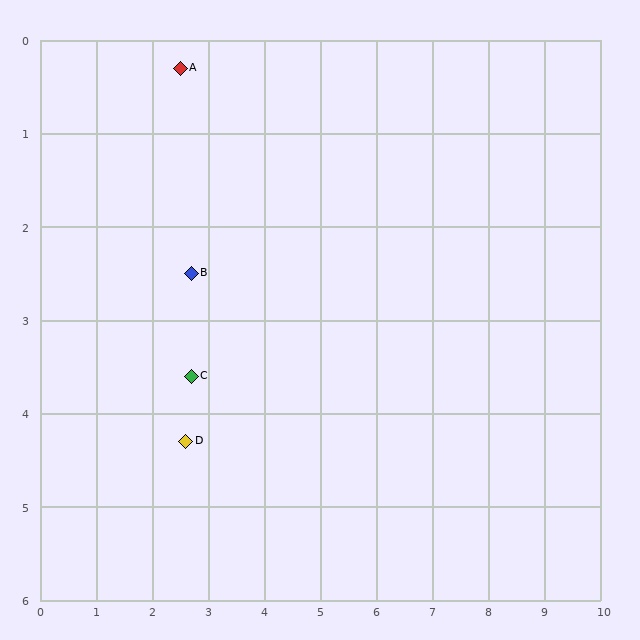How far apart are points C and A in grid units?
Points C and A are about 3.3 grid units apart.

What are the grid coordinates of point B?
Point B is at approximately (2.7, 2.5).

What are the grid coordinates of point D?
Point D is at approximately (2.6, 4.3).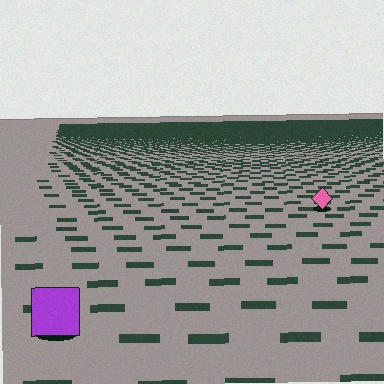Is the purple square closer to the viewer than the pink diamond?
Yes. The purple square is closer — you can tell from the texture gradient: the ground texture is coarser near it.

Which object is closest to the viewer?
The purple square is closest. The texture marks near it are larger and more spread out.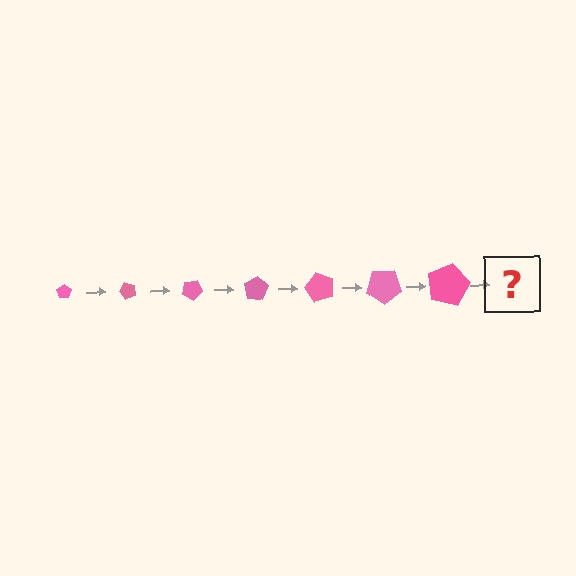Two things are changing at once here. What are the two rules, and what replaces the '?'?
The two rules are that the pentagon grows larger each step and it rotates 50 degrees each step. The '?' should be a pentagon, larger than the previous one and rotated 350 degrees from the start.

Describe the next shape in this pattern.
It should be a pentagon, larger than the previous one and rotated 350 degrees from the start.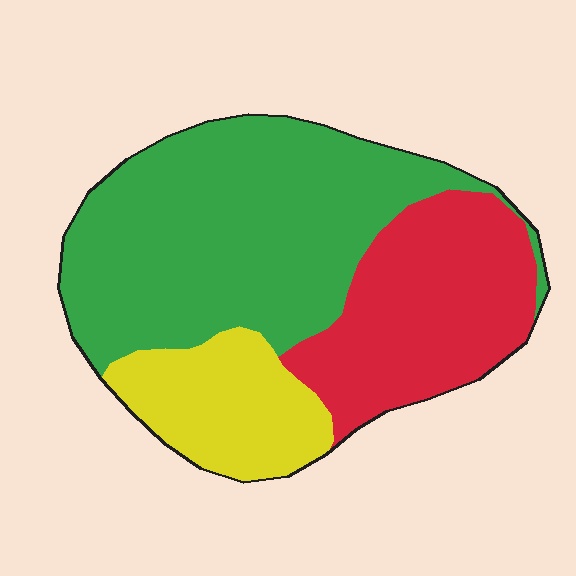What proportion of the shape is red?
Red covers 30% of the shape.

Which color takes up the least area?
Yellow, at roughly 20%.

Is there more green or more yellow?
Green.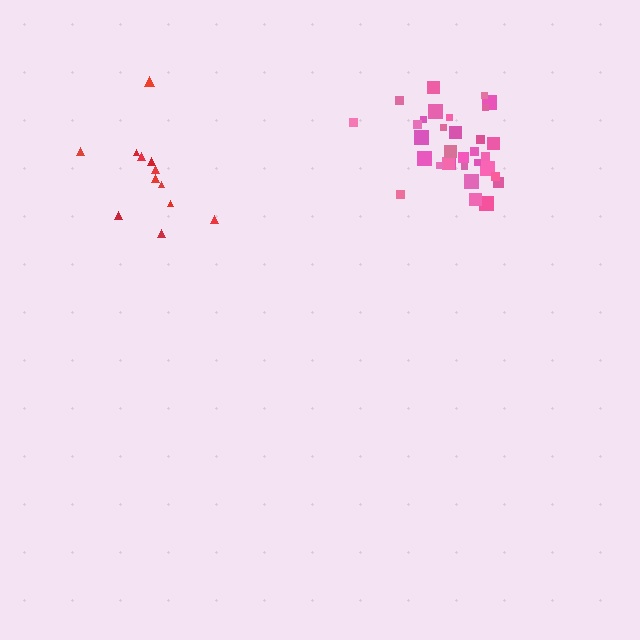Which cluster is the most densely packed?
Pink.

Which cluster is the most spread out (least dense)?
Red.